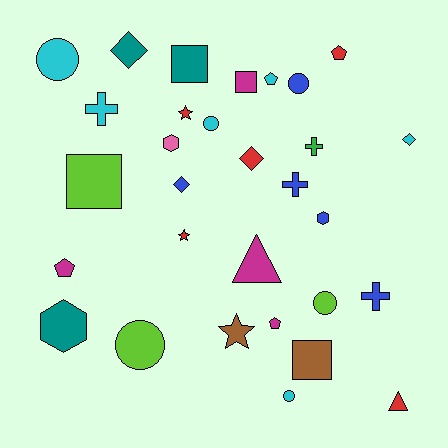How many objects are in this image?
There are 30 objects.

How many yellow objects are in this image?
There are no yellow objects.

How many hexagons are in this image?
There are 3 hexagons.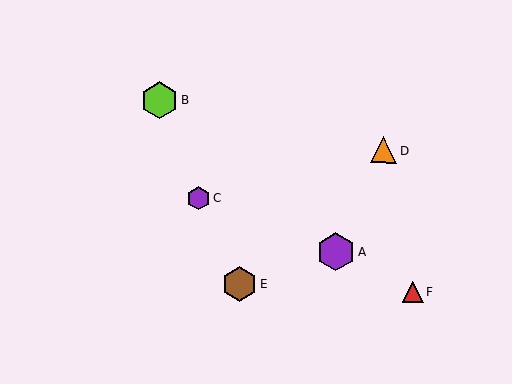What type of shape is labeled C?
Shape C is a purple hexagon.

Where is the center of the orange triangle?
The center of the orange triangle is at (384, 150).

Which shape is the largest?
The purple hexagon (labeled A) is the largest.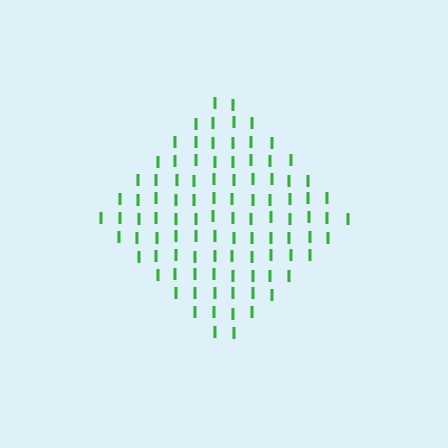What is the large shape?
The large shape is a diamond.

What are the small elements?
The small elements are letter I's.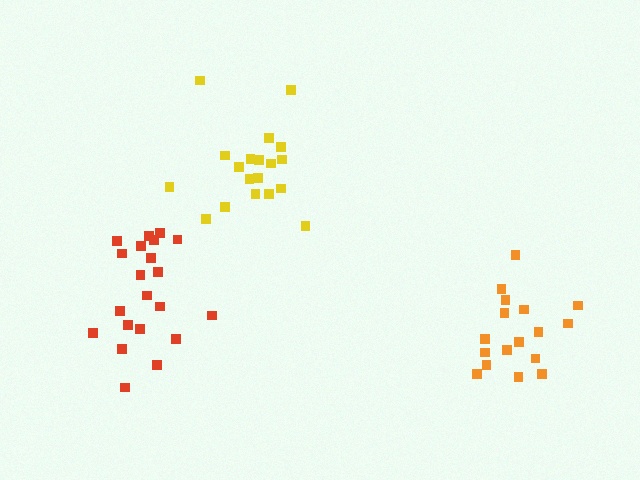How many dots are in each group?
Group 1: 19 dots, Group 2: 21 dots, Group 3: 17 dots (57 total).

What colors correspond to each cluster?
The clusters are colored: yellow, red, orange.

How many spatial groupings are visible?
There are 3 spatial groupings.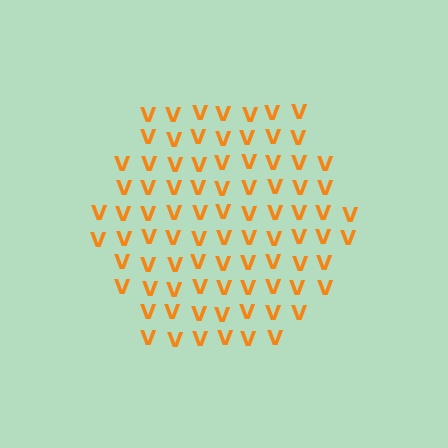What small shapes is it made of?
It is made of small letter V's.